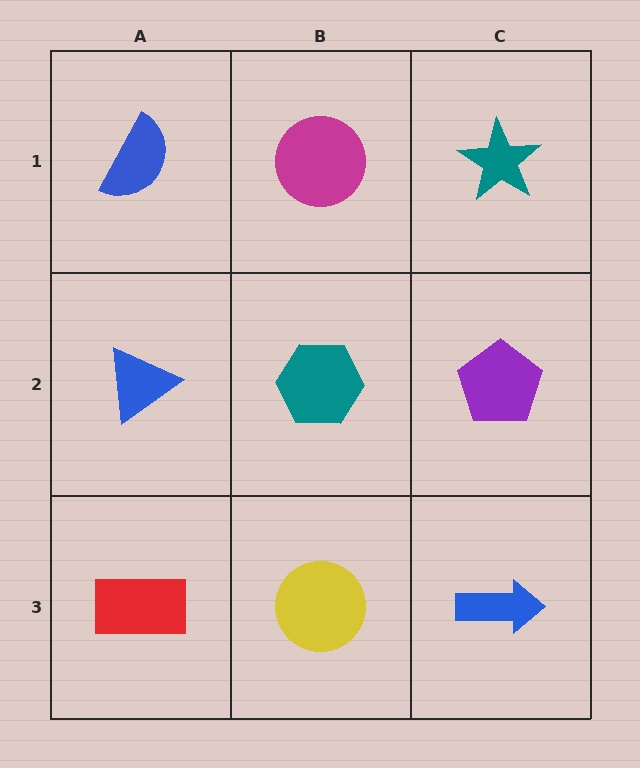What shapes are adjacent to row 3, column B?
A teal hexagon (row 2, column B), a red rectangle (row 3, column A), a blue arrow (row 3, column C).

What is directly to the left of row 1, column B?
A blue semicircle.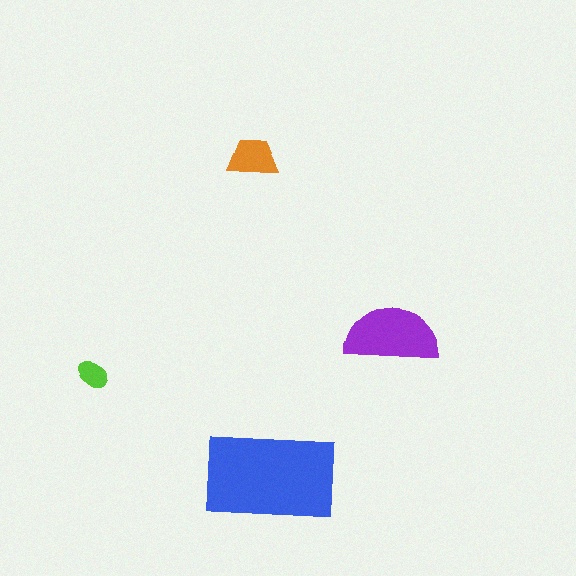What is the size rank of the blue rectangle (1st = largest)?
1st.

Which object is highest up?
The orange trapezoid is topmost.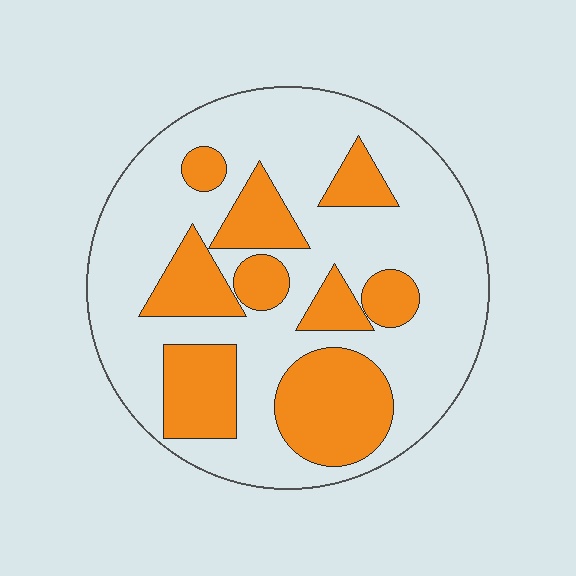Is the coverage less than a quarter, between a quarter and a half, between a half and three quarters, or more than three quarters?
Between a quarter and a half.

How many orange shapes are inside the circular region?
9.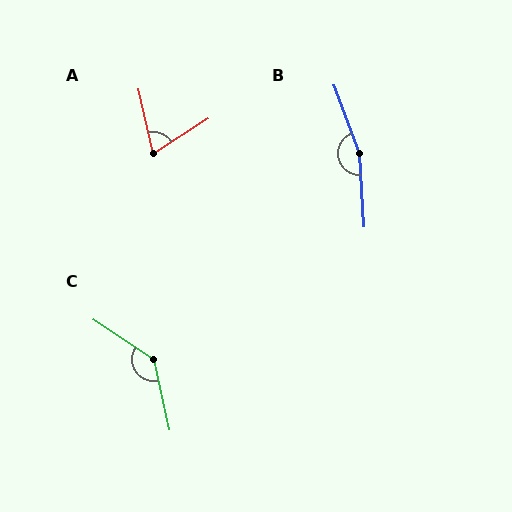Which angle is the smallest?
A, at approximately 69 degrees.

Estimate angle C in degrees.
Approximately 136 degrees.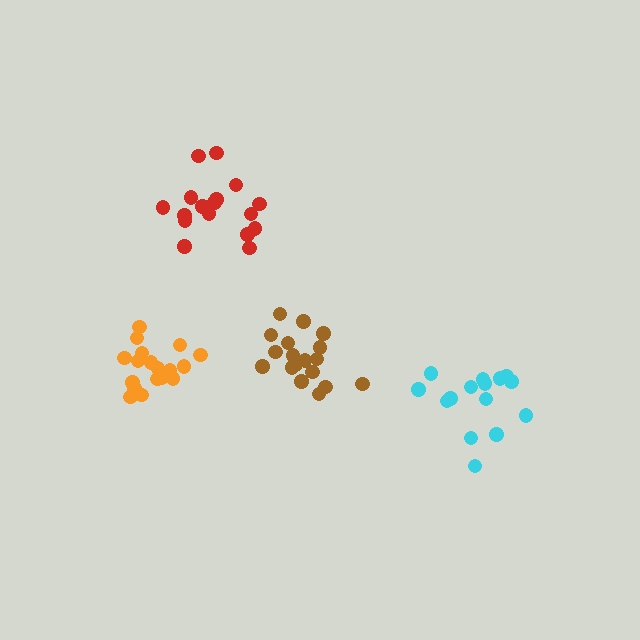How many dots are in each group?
Group 1: 15 dots, Group 2: 18 dots, Group 3: 17 dots, Group 4: 19 dots (69 total).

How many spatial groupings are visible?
There are 4 spatial groupings.